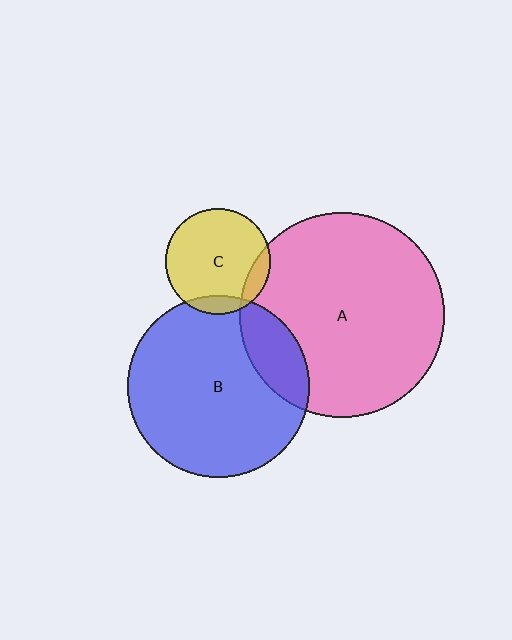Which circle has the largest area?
Circle A (pink).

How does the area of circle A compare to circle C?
Approximately 3.8 times.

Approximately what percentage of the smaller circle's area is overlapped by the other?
Approximately 20%.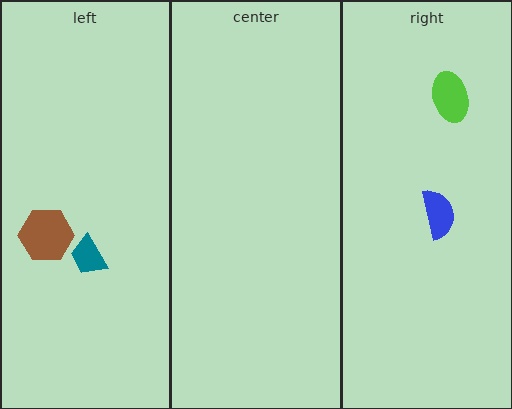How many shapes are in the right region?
2.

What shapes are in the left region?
The brown hexagon, the teal trapezoid.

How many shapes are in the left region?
2.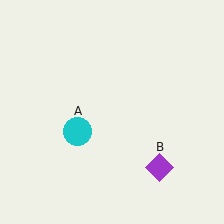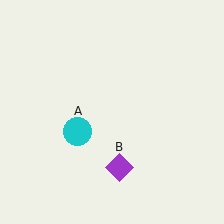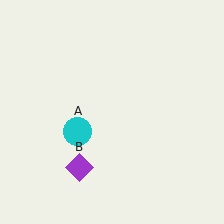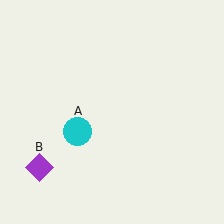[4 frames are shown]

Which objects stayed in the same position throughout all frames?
Cyan circle (object A) remained stationary.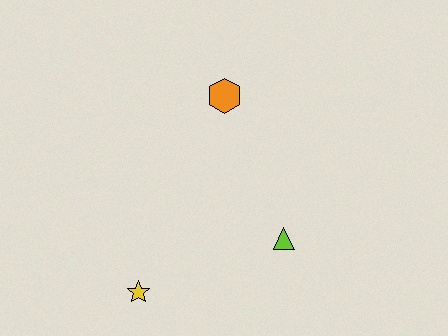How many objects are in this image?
There are 3 objects.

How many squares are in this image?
There are no squares.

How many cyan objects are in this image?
There are no cyan objects.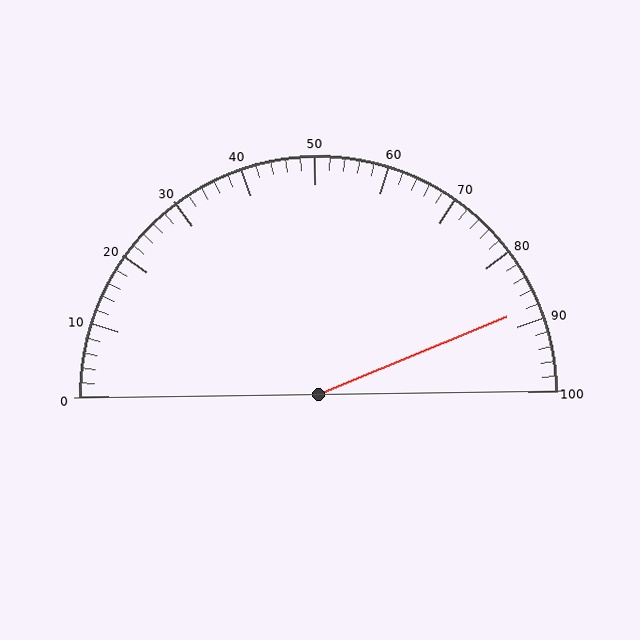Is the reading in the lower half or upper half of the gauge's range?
The reading is in the upper half of the range (0 to 100).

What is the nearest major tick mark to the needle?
The nearest major tick mark is 90.